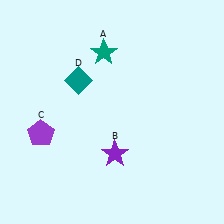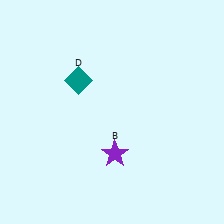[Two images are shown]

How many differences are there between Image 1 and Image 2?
There are 2 differences between the two images.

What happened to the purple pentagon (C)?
The purple pentagon (C) was removed in Image 2. It was in the bottom-left area of Image 1.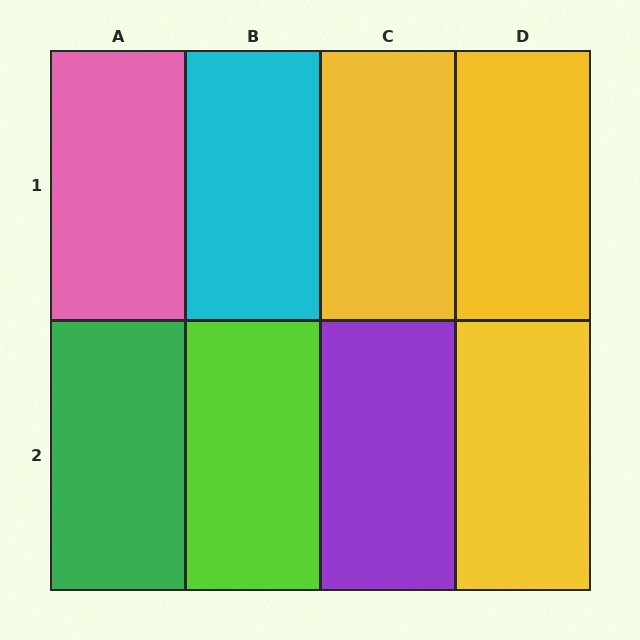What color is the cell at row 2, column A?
Green.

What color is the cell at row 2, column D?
Yellow.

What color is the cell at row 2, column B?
Lime.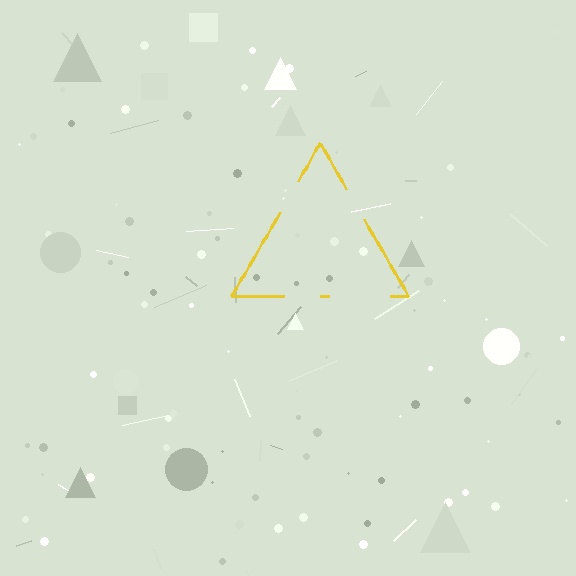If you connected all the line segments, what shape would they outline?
They would outline a triangle.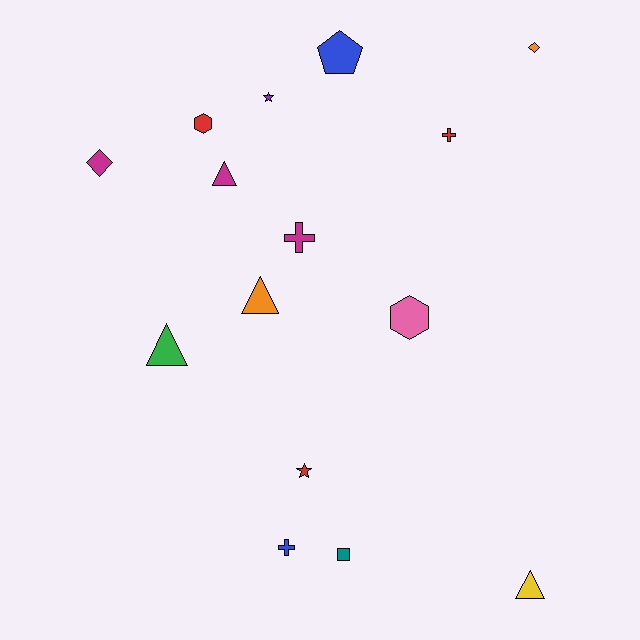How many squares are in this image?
There is 1 square.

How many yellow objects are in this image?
There is 1 yellow object.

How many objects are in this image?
There are 15 objects.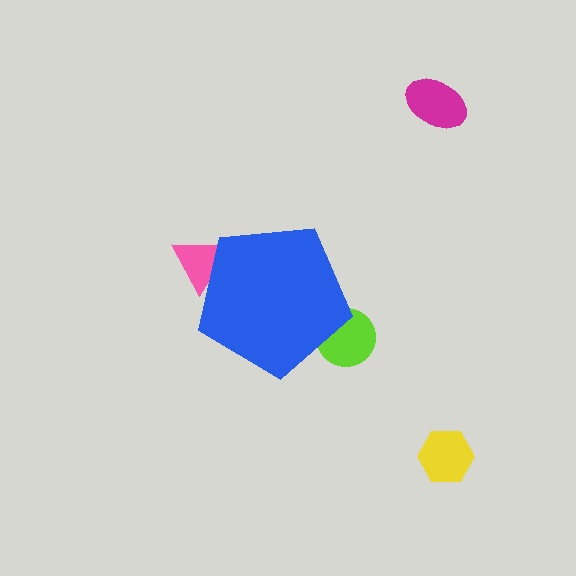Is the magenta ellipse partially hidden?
No, the magenta ellipse is fully visible.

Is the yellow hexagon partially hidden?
No, the yellow hexagon is fully visible.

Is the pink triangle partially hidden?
Yes, the pink triangle is partially hidden behind the blue pentagon.